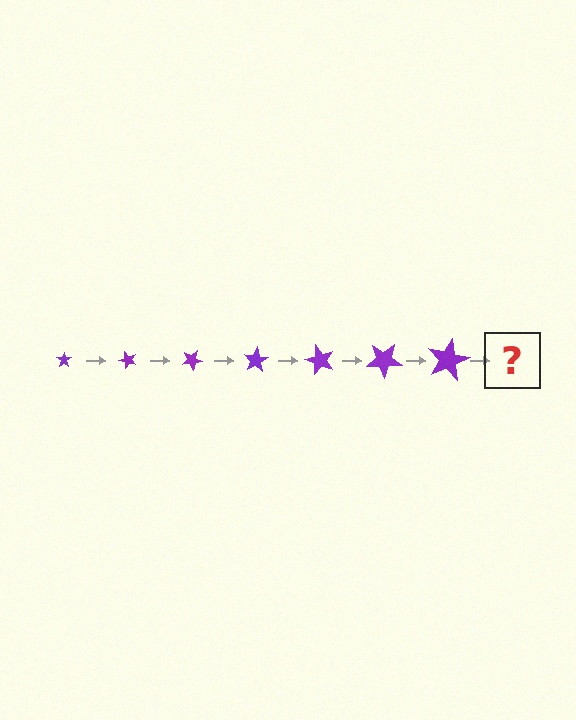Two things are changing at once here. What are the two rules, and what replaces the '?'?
The two rules are that the star grows larger each step and it rotates 50 degrees each step. The '?' should be a star, larger than the previous one and rotated 350 degrees from the start.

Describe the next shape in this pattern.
It should be a star, larger than the previous one and rotated 350 degrees from the start.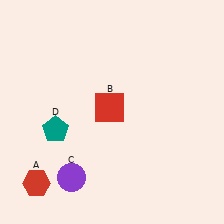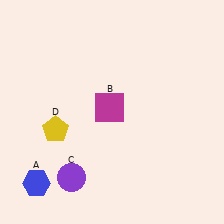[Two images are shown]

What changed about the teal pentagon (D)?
In Image 1, D is teal. In Image 2, it changed to yellow.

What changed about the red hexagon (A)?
In Image 1, A is red. In Image 2, it changed to blue.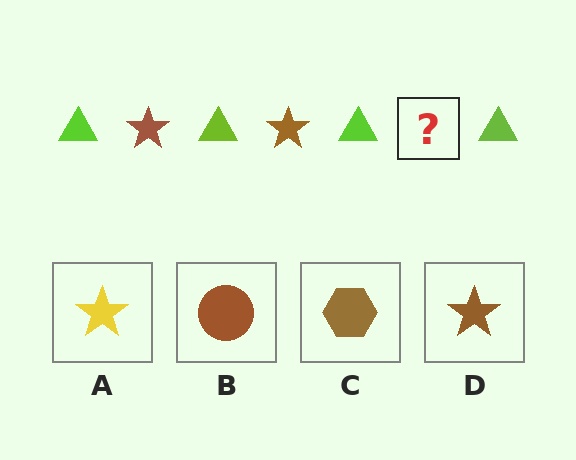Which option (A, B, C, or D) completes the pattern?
D.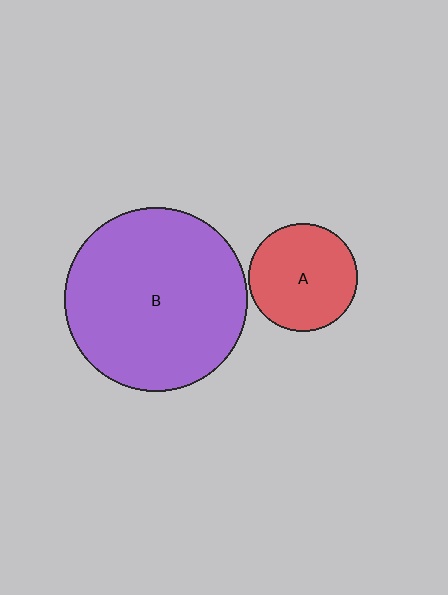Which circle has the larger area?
Circle B (purple).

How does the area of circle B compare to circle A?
Approximately 2.9 times.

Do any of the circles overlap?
No, none of the circles overlap.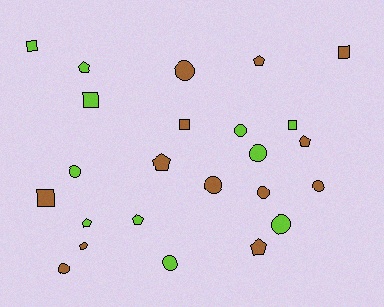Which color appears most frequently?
Brown, with 13 objects.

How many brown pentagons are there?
There are 5 brown pentagons.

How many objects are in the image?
There are 24 objects.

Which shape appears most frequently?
Circle, with 10 objects.